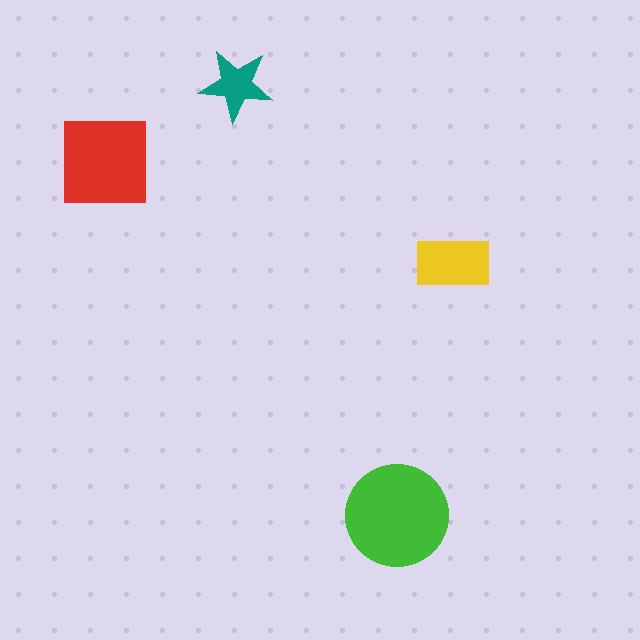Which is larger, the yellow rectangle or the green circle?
The green circle.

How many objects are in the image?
There are 4 objects in the image.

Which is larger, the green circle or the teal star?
The green circle.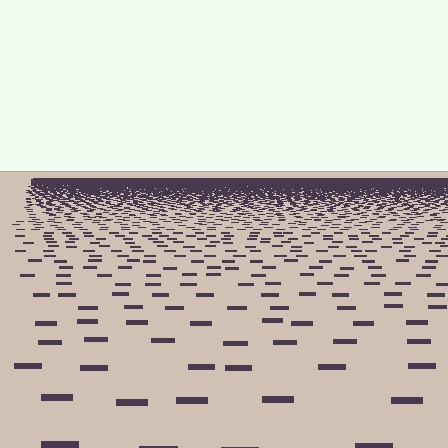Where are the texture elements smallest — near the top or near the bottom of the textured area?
Near the top.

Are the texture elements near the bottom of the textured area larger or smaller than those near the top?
Larger. Near the bottom, elements are closer to the viewer and appear at a bigger on-screen size.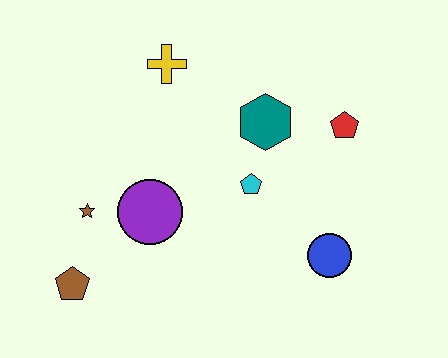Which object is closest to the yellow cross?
The teal hexagon is closest to the yellow cross.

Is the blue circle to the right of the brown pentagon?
Yes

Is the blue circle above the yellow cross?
No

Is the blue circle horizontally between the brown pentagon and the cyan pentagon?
No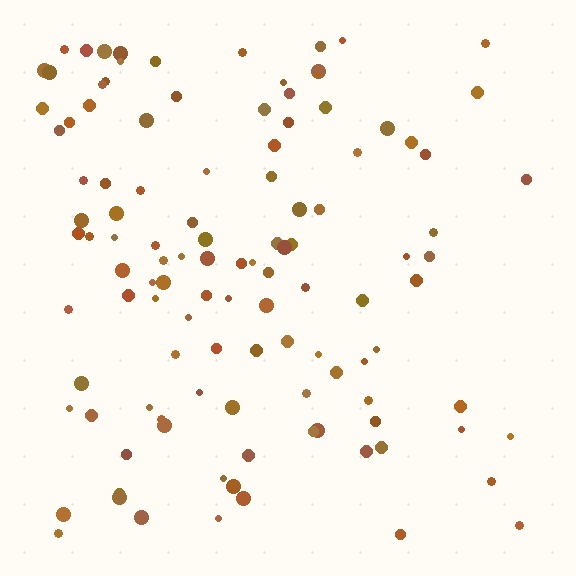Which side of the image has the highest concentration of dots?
The left.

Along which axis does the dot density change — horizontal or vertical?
Horizontal.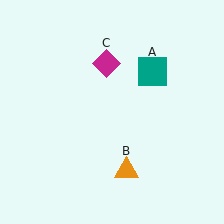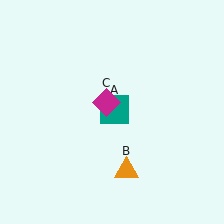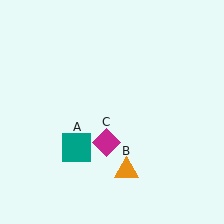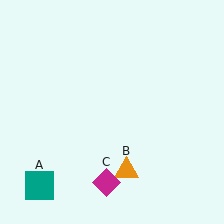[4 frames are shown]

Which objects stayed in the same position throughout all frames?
Orange triangle (object B) remained stationary.